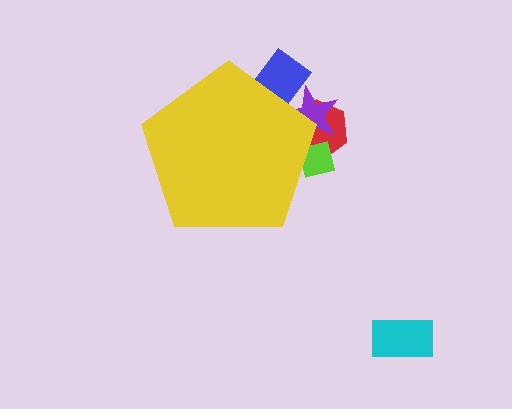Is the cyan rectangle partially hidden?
No, the cyan rectangle is fully visible.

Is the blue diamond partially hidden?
Yes, the blue diamond is partially hidden behind the yellow pentagon.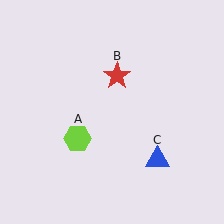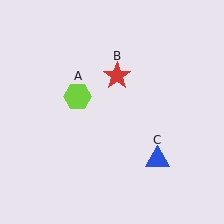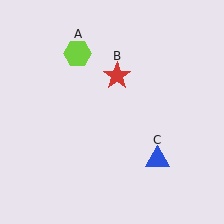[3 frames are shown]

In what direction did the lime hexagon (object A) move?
The lime hexagon (object A) moved up.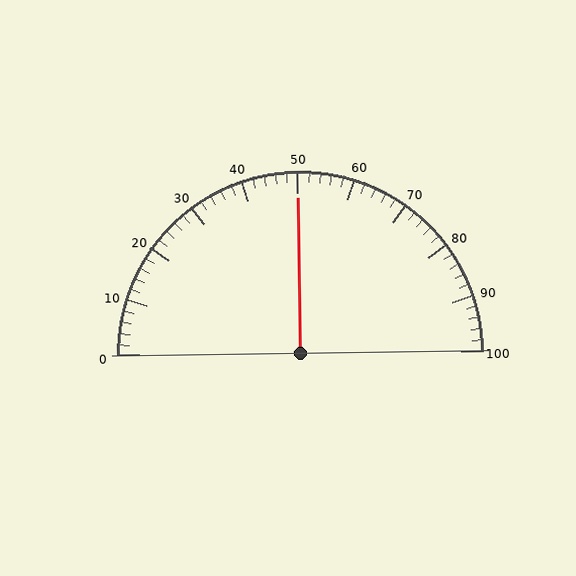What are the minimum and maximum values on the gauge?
The gauge ranges from 0 to 100.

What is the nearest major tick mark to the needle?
The nearest major tick mark is 50.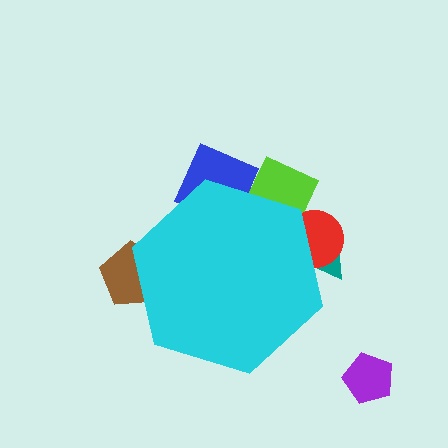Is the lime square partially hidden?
Yes, the lime square is partially hidden behind the cyan hexagon.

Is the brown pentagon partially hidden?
Yes, the brown pentagon is partially hidden behind the cyan hexagon.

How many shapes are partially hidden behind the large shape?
5 shapes are partially hidden.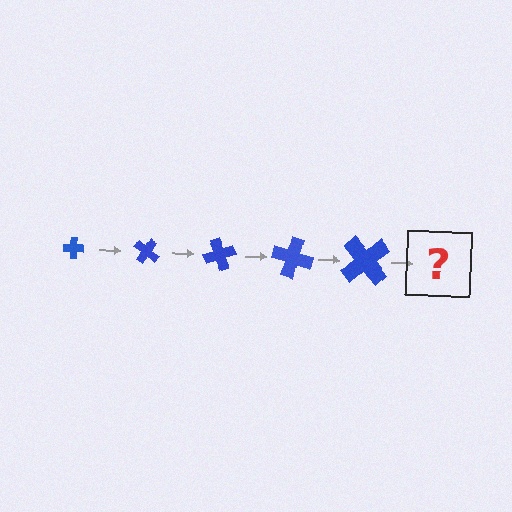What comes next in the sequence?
The next element should be a cross, larger than the previous one and rotated 175 degrees from the start.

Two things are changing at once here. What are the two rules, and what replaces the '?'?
The two rules are that the cross grows larger each step and it rotates 35 degrees each step. The '?' should be a cross, larger than the previous one and rotated 175 degrees from the start.